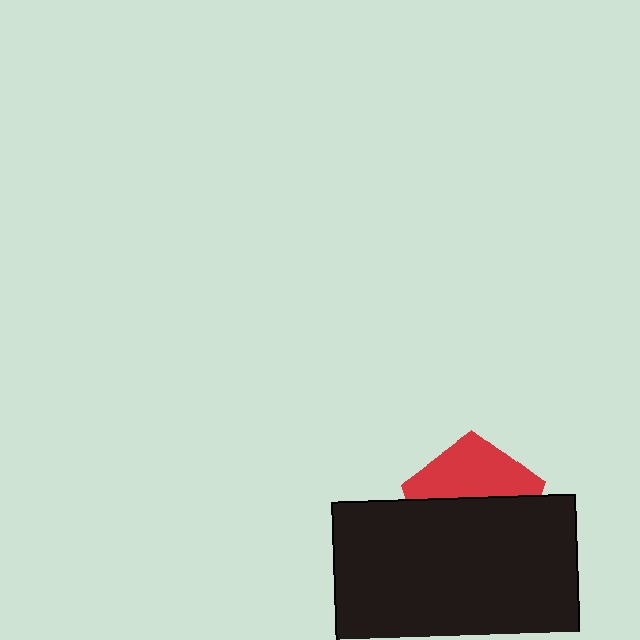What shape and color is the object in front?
The object in front is a black rectangle.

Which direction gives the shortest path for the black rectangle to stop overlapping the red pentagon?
Moving down gives the shortest separation.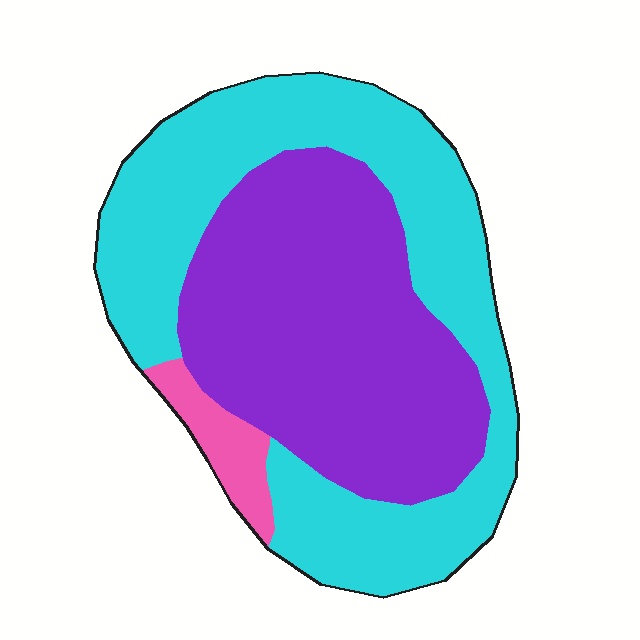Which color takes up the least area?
Pink, at roughly 5%.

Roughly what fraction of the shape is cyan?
Cyan covers about 50% of the shape.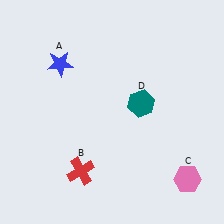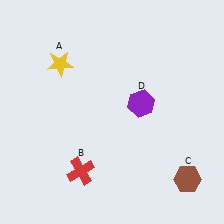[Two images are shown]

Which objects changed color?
A changed from blue to yellow. C changed from pink to brown. D changed from teal to purple.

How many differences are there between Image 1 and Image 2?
There are 3 differences between the two images.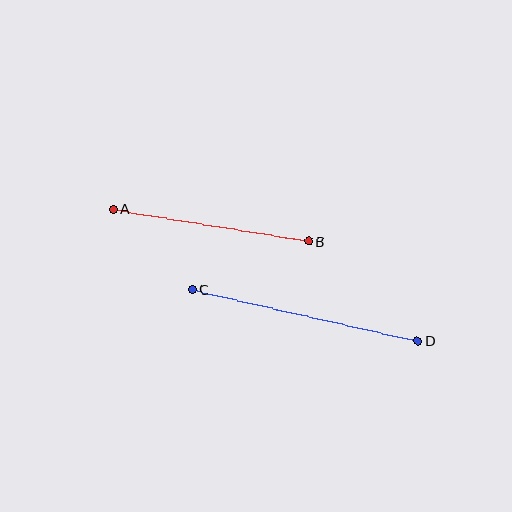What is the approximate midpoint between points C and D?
The midpoint is at approximately (305, 315) pixels.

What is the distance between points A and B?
The distance is approximately 198 pixels.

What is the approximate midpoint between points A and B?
The midpoint is at approximately (211, 225) pixels.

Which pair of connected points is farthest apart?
Points C and D are farthest apart.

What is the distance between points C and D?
The distance is approximately 231 pixels.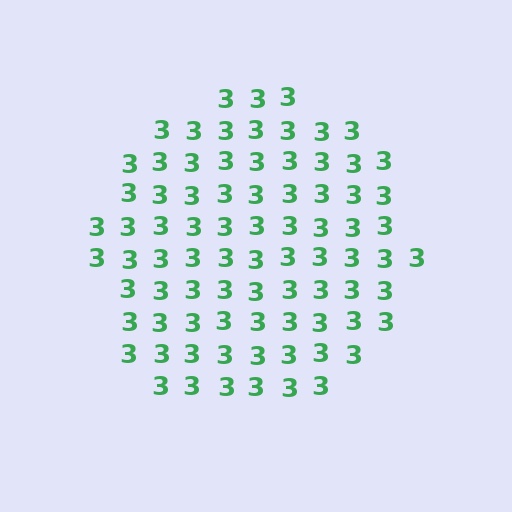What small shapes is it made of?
It is made of small digit 3's.